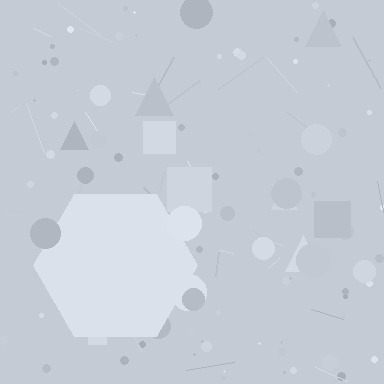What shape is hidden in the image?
A hexagon is hidden in the image.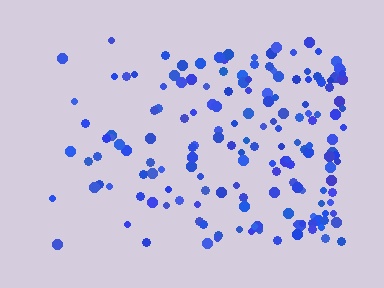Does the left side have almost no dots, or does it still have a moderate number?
Still a moderate number, just noticeably fewer than the right.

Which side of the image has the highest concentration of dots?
The right.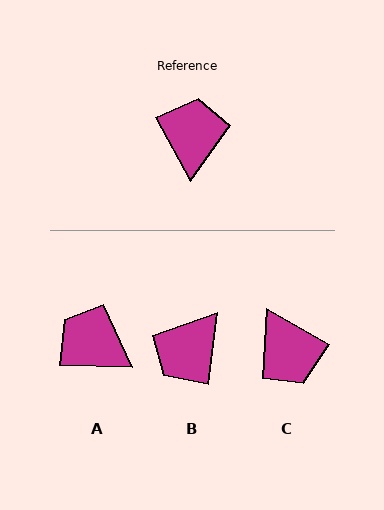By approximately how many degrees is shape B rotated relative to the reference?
Approximately 145 degrees counter-clockwise.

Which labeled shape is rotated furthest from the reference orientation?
C, about 148 degrees away.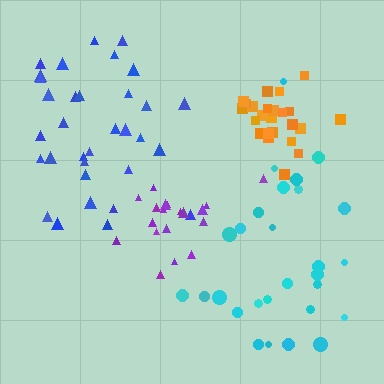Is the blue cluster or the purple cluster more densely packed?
Purple.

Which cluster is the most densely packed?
Orange.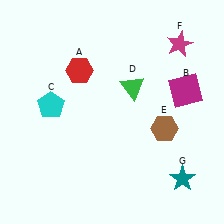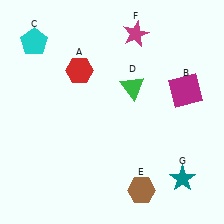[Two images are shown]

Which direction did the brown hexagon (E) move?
The brown hexagon (E) moved down.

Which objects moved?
The objects that moved are: the cyan pentagon (C), the brown hexagon (E), the magenta star (F).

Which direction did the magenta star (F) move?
The magenta star (F) moved left.